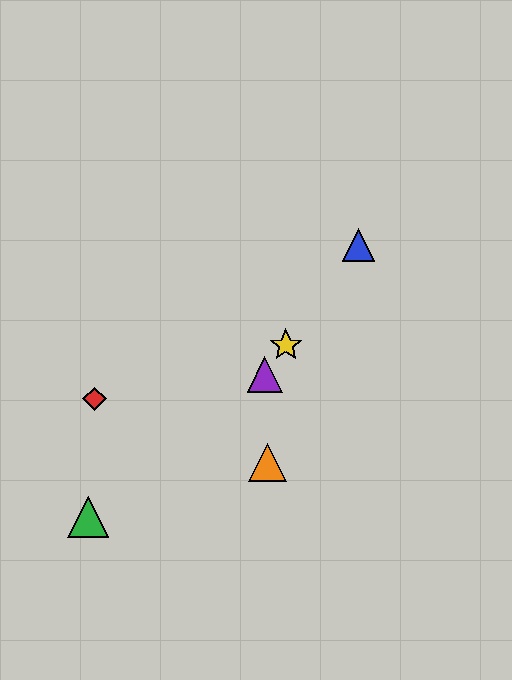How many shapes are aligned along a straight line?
3 shapes (the blue triangle, the yellow star, the purple triangle) are aligned along a straight line.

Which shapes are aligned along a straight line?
The blue triangle, the yellow star, the purple triangle are aligned along a straight line.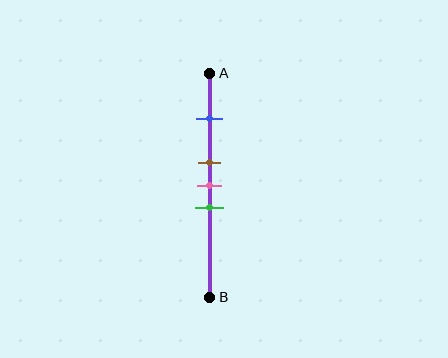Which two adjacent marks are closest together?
The brown and pink marks are the closest adjacent pair.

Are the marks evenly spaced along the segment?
No, the marks are not evenly spaced.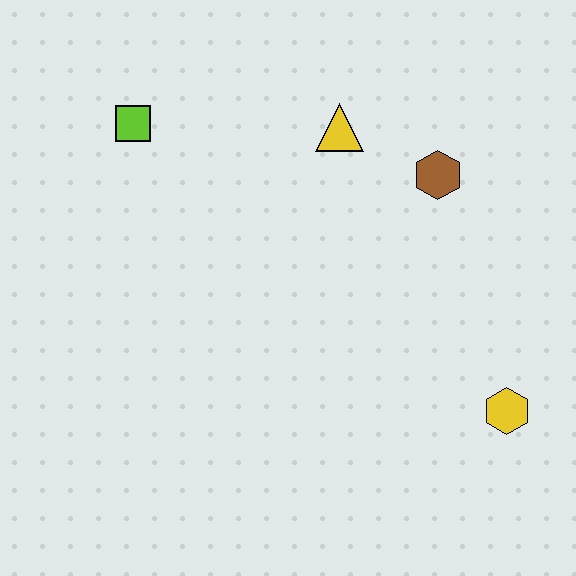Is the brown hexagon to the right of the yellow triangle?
Yes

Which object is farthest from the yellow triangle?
The yellow hexagon is farthest from the yellow triangle.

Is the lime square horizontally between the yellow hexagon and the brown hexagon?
No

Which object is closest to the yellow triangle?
The brown hexagon is closest to the yellow triangle.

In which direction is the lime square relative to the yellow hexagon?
The lime square is to the left of the yellow hexagon.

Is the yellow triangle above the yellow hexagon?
Yes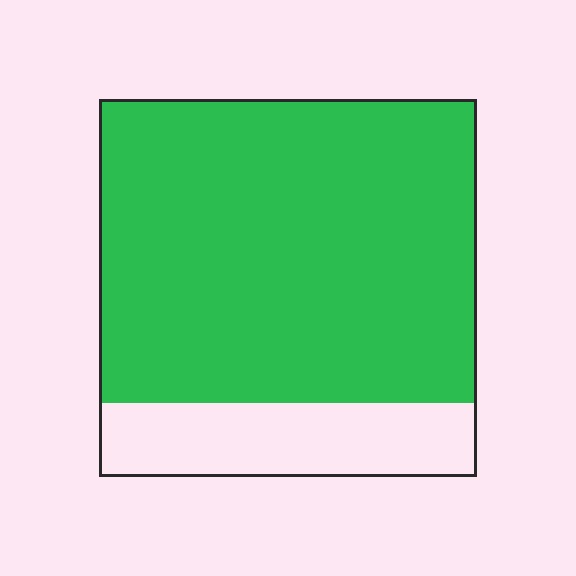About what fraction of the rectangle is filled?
About four fifths (4/5).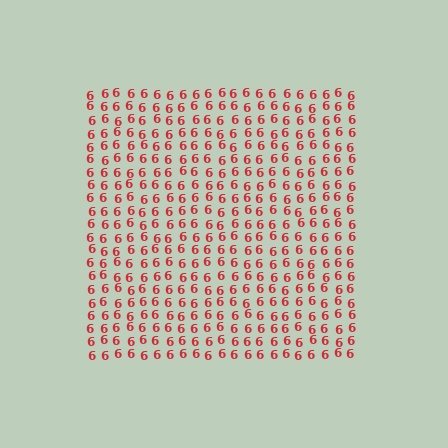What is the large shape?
The large shape is a square.